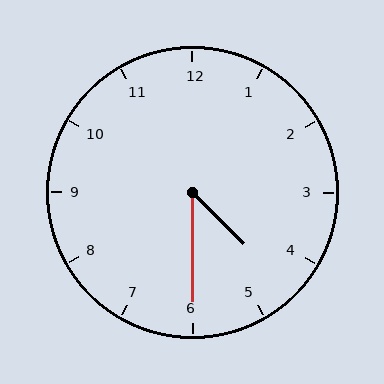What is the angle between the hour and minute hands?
Approximately 45 degrees.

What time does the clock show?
4:30.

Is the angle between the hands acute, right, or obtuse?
It is acute.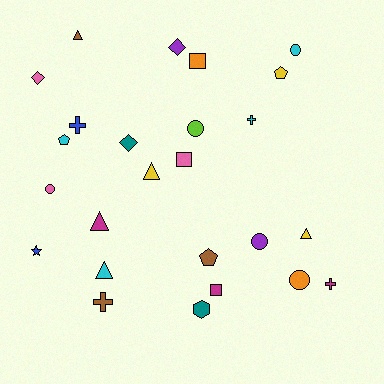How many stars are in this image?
There is 1 star.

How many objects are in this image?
There are 25 objects.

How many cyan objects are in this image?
There are 4 cyan objects.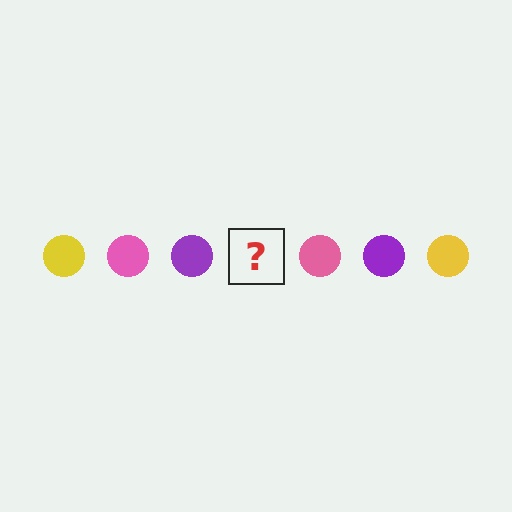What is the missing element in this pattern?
The missing element is a yellow circle.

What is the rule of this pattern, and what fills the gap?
The rule is that the pattern cycles through yellow, pink, purple circles. The gap should be filled with a yellow circle.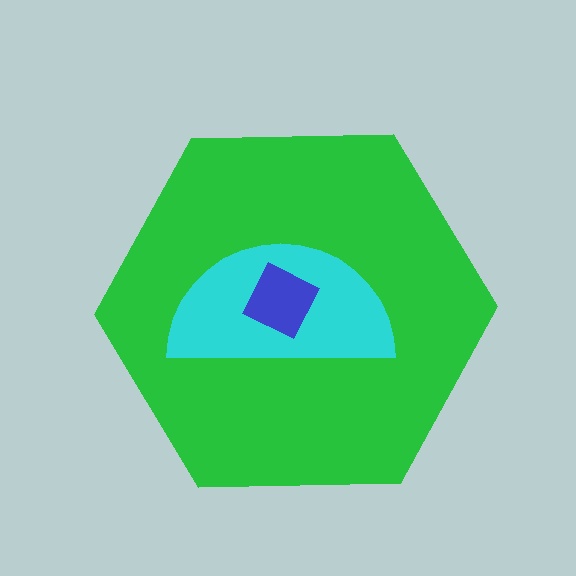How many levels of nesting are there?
3.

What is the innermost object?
The blue square.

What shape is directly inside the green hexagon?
The cyan semicircle.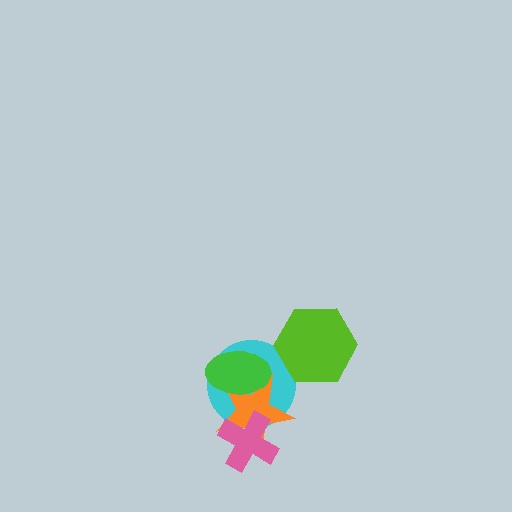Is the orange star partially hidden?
Yes, it is partially covered by another shape.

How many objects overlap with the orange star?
3 objects overlap with the orange star.